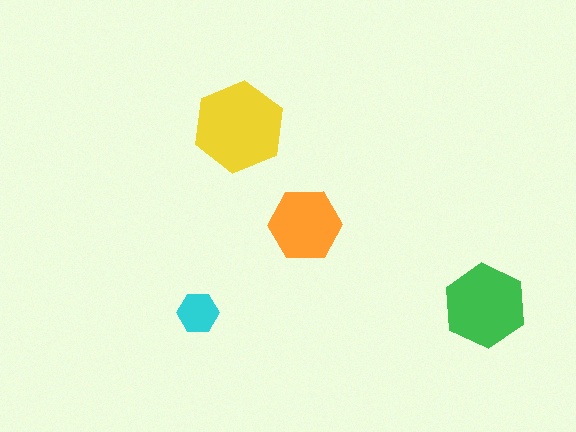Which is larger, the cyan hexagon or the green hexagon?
The green one.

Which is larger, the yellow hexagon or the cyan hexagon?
The yellow one.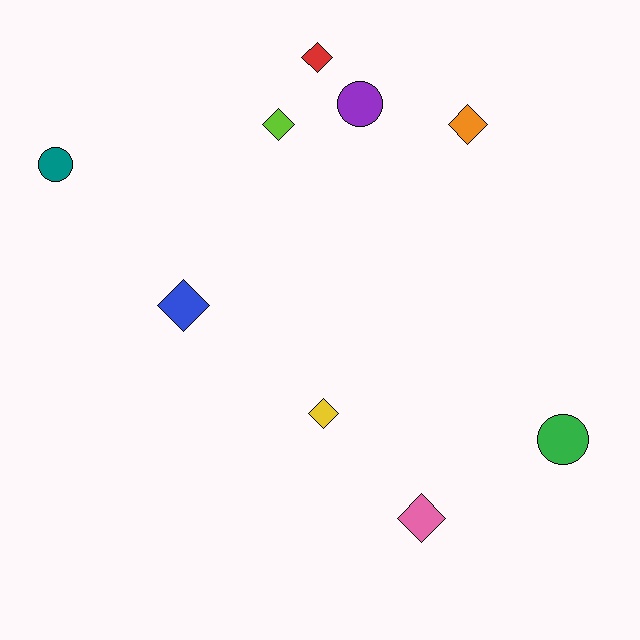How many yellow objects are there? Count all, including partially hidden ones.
There is 1 yellow object.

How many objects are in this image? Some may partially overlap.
There are 9 objects.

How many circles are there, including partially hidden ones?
There are 3 circles.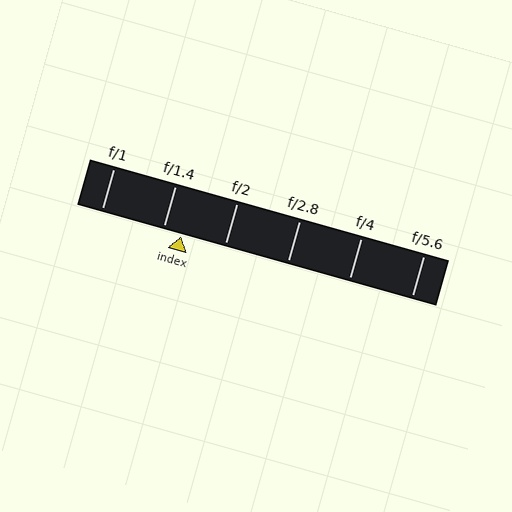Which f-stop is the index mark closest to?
The index mark is closest to f/1.4.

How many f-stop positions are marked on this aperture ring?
There are 6 f-stop positions marked.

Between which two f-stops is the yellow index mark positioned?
The index mark is between f/1.4 and f/2.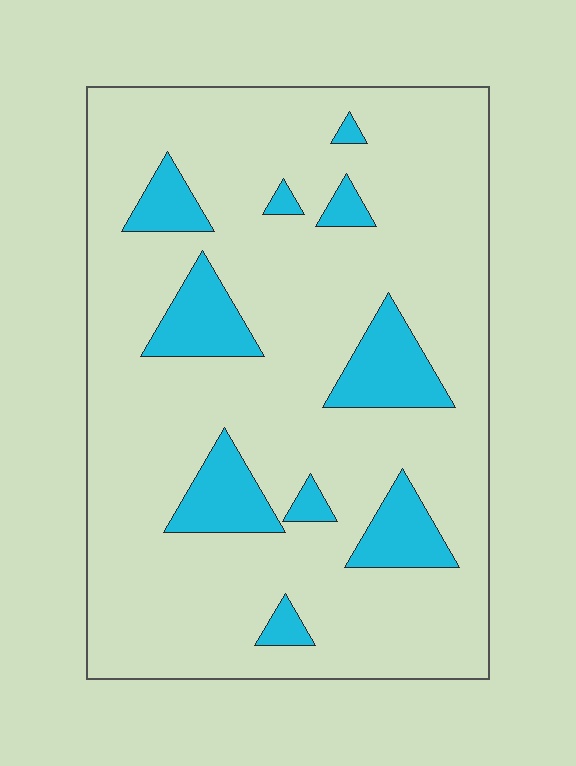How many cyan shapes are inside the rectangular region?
10.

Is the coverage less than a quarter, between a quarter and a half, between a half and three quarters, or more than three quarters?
Less than a quarter.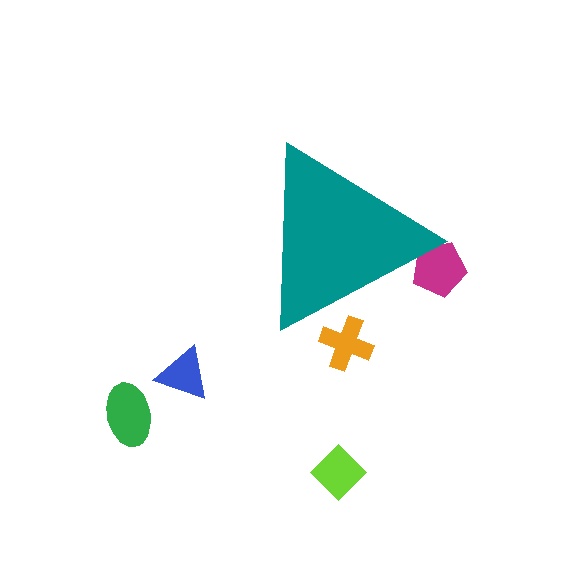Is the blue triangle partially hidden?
No, the blue triangle is fully visible.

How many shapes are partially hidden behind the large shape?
2 shapes are partially hidden.